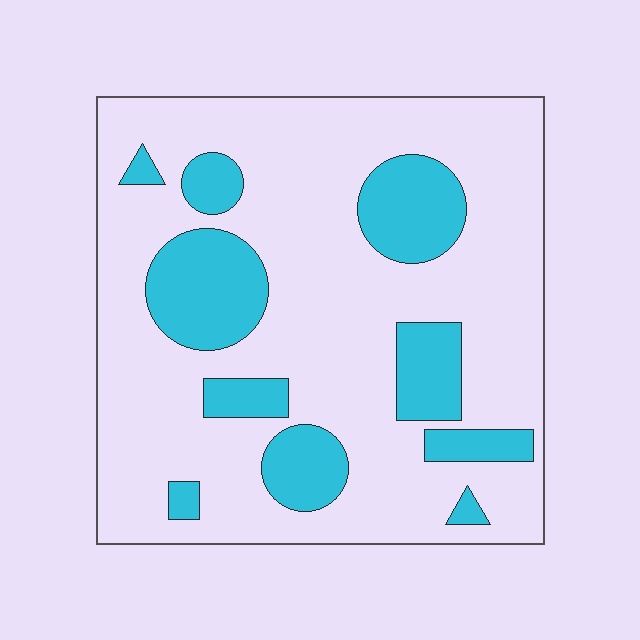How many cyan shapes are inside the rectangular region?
10.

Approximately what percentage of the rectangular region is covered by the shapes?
Approximately 25%.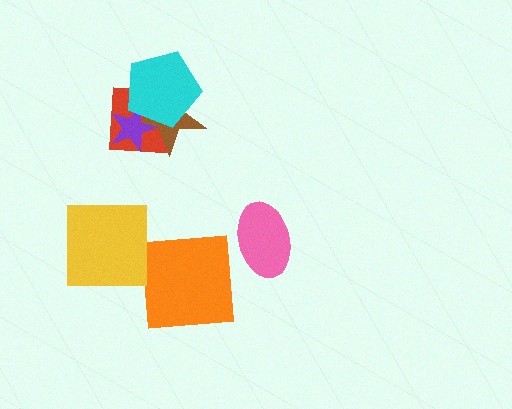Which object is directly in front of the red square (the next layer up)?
The brown star is directly in front of the red square.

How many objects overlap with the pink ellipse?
0 objects overlap with the pink ellipse.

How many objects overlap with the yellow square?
0 objects overlap with the yellow square.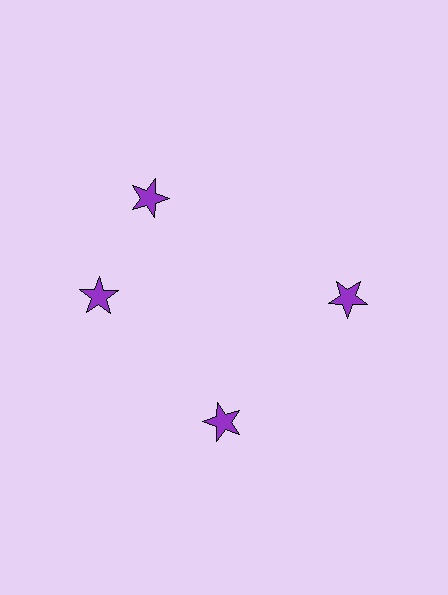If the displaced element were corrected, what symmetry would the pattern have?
It would have 4-fold rotational symmetry — the pattern would map onto itself every 90 degrees.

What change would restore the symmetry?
The symmetry would be restored by rotating it back into even spacing with its neighbors so that all 4 stars sit at equal angles and equal distance from the center.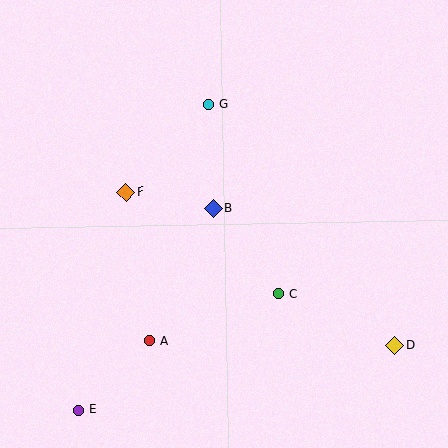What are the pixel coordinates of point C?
Point C is at (279, 294).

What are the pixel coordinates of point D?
Point D is at (395, 345).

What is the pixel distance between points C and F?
The distance between C and F is 183 pixels.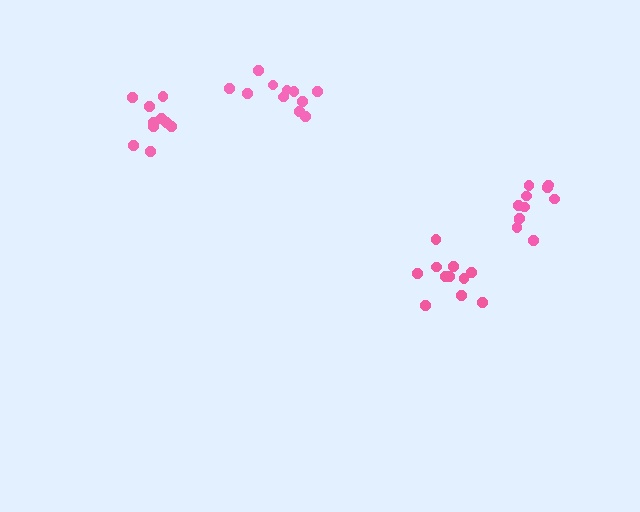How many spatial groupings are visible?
There are 4 spatial groupings.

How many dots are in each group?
Group 1: 11 dots, Group 2: 11 dots, Group 3: 11 dots, Group 4: 10 dots (43 total).